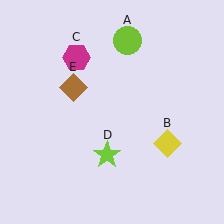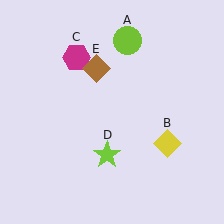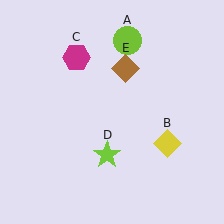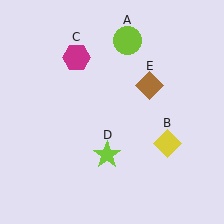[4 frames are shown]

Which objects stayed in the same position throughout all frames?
Lime circle (object A) and yellow diamond (object B) and magenta hexagon (object C) and lime star (object D) remained stationary.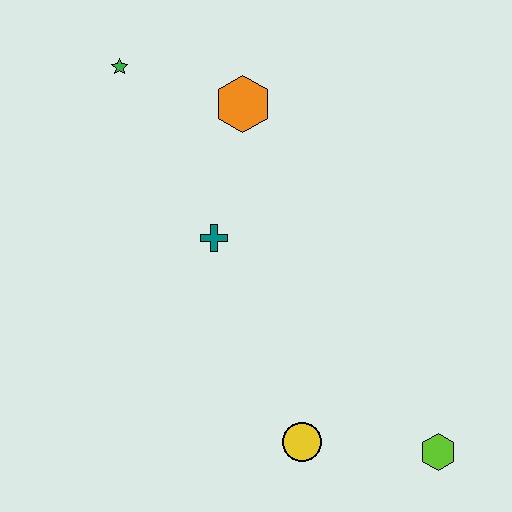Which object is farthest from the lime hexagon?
The green star is farthest from the lime hexagon.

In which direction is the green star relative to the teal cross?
The green star is above the teal cross.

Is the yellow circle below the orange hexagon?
Yes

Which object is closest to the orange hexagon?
The green star is closest to the orange hexagon.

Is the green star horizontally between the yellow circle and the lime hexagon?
No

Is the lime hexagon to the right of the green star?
Yes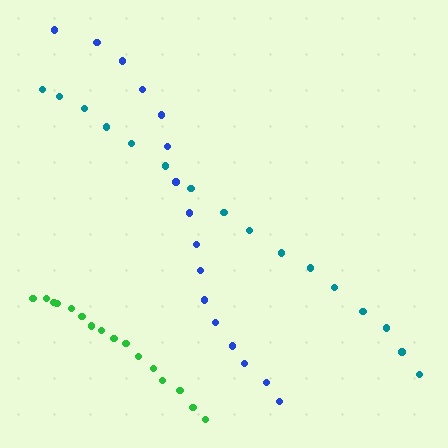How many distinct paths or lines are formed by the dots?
There are 3 distinct paths.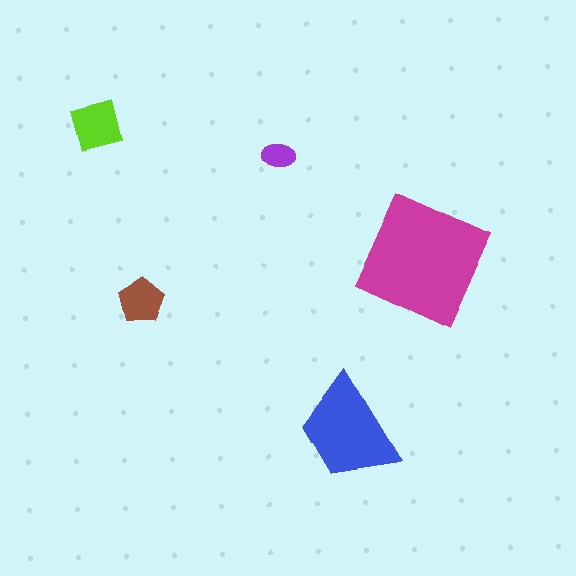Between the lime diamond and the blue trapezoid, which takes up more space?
The blue trapezoid.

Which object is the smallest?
The purple ellipse.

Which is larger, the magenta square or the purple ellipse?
The magenta square.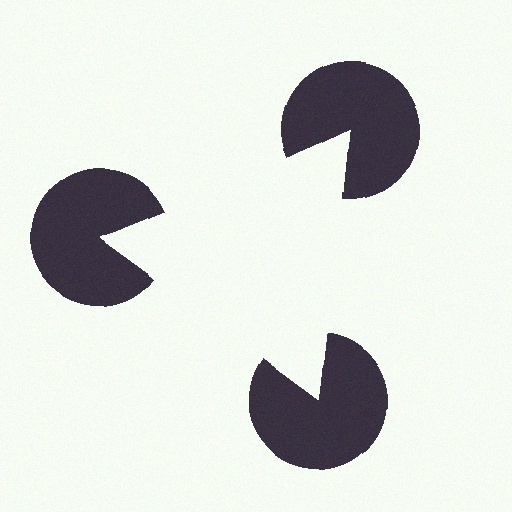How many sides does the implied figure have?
3 sides.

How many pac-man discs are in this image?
There are 3 — one at each vertex of the illusory triangle.